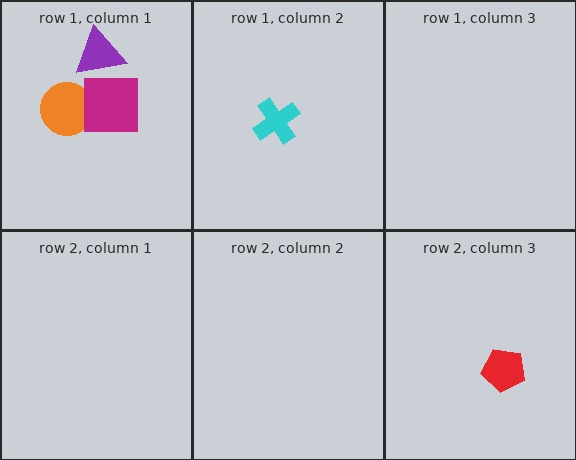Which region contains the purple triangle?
The row 1, column 1 region.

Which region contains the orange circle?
The row 1, column 1 region.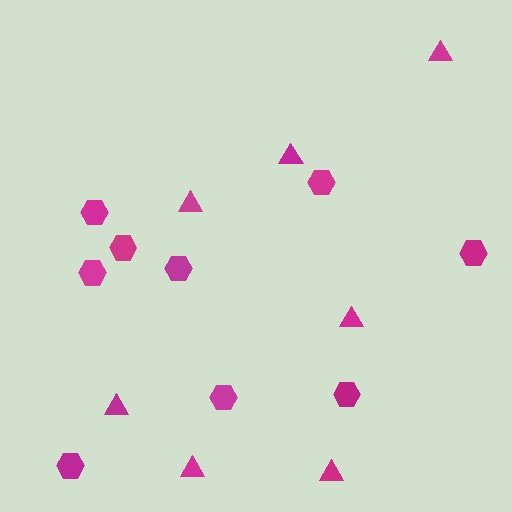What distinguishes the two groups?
There are 2 groups: one group of triangles (7) and one group of hexagons (9).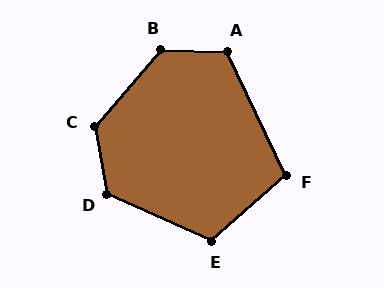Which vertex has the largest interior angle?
B, at approximately 129 degrees.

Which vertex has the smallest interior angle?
F, at approximately 106 degrees.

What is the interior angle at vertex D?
Approximately 124 degrees (obtuse).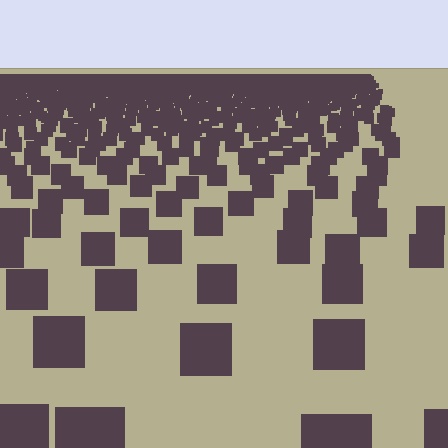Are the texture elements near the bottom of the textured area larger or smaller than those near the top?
Larger. Near the bottom, elements are closer to the viewer and appear at a bigger on-screen size.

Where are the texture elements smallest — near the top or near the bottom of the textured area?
Near the top.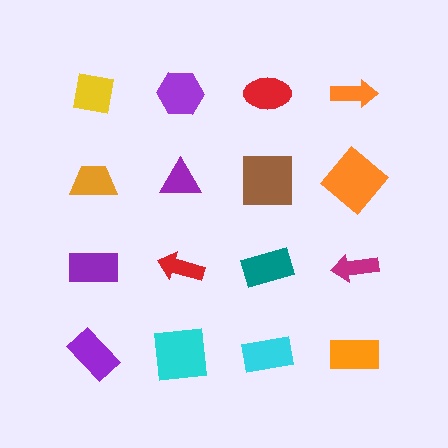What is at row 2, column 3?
A brown square.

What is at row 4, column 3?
A cyan rectangle.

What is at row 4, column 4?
An orange rectangle.